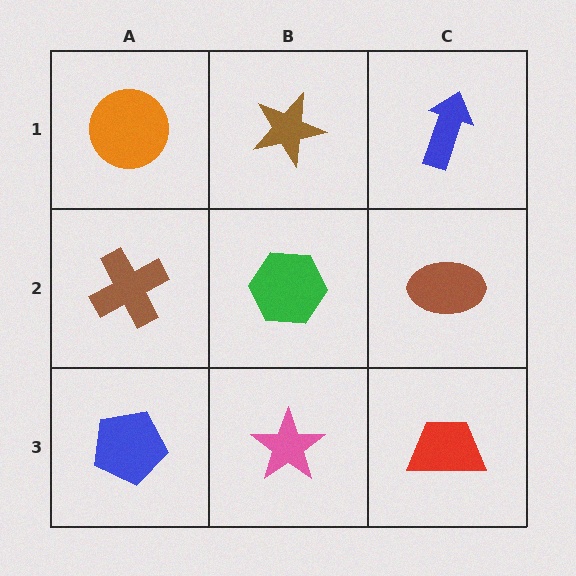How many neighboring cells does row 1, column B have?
3.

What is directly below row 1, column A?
A brown cross.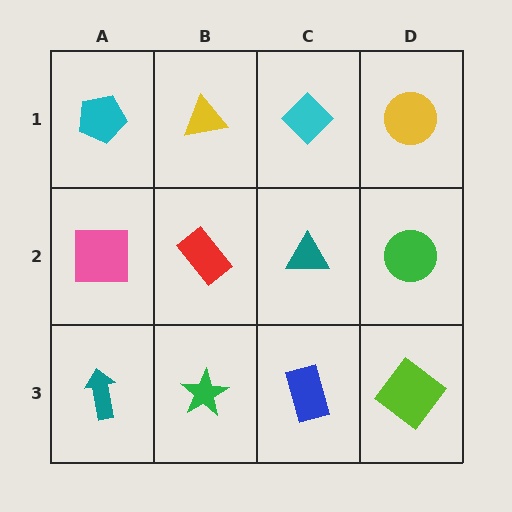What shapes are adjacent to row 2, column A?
A cyan pentagon (row 1, column A), a teal arrow (row 3, column A), a red rectangle (row 2, column B).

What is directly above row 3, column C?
A teal triangle.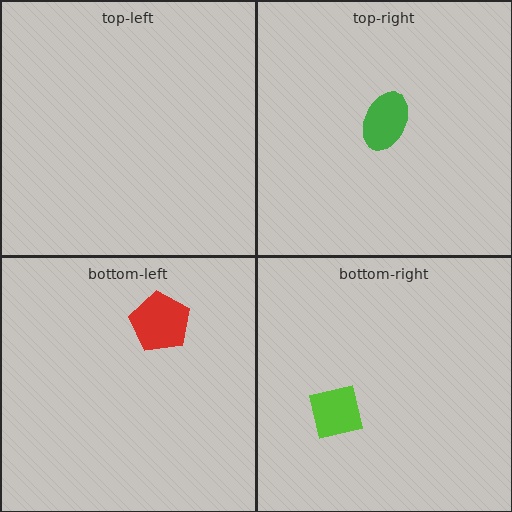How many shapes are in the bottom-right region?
1.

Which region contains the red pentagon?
The bottom-left region.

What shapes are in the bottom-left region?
The red pentagon.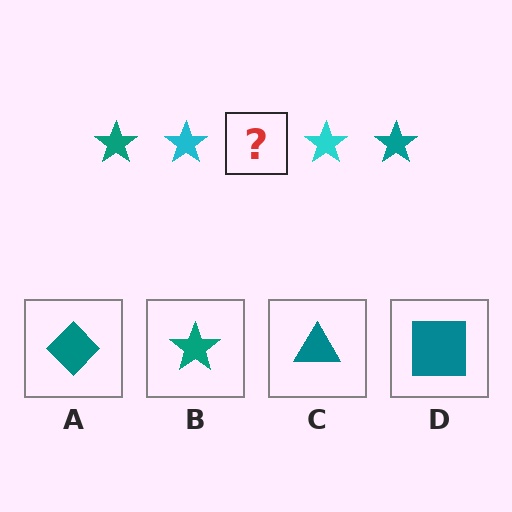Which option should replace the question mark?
Option B.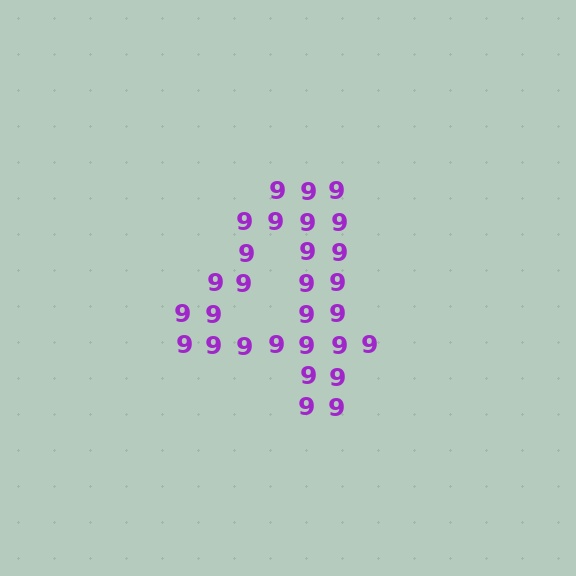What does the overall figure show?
The overall figure shows the digit 4.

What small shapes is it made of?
It is made of small digit 9's.